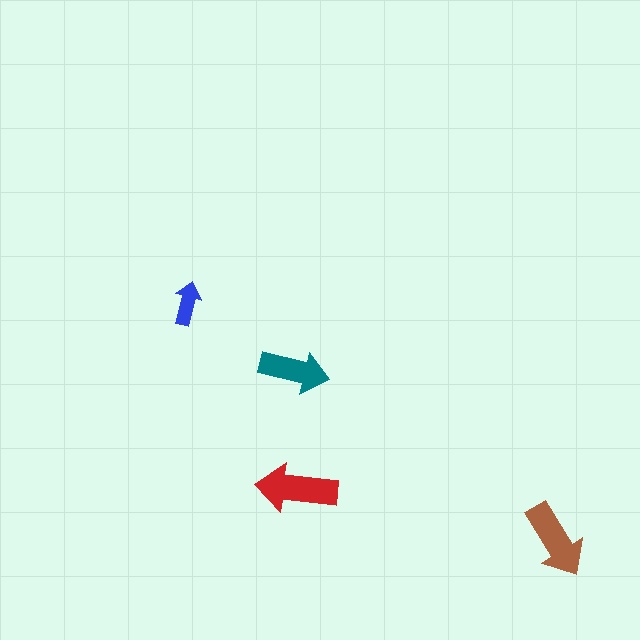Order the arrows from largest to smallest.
the red one, the brown one, the teal one, the blue one.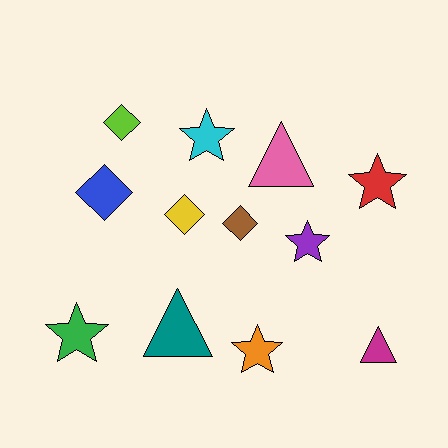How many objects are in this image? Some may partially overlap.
There are 12 objects.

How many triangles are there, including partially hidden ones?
There are 3 triangles.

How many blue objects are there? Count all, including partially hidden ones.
There is 1 blue object.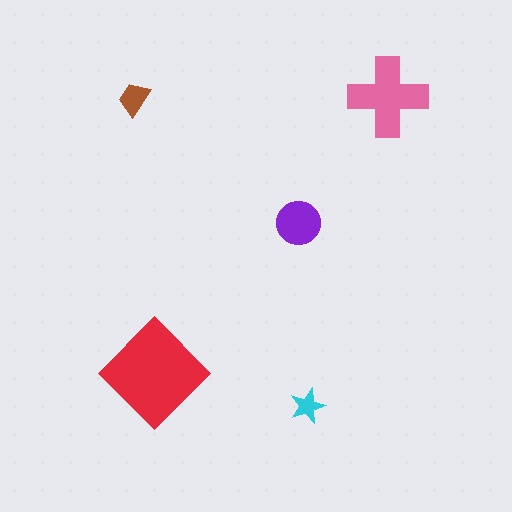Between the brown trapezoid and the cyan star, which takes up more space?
The brown trapezoid.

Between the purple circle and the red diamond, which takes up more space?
The red diamond.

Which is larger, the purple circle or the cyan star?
The purple circle.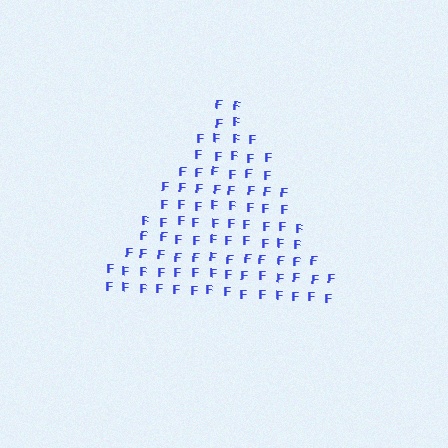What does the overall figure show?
The overall figure shows a triangle.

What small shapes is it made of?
It is made of small letter F's.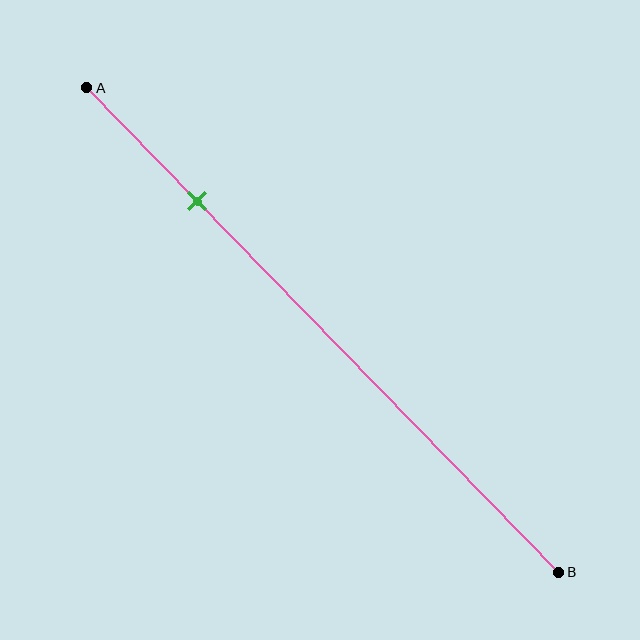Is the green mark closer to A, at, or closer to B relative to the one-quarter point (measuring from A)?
The green mark is approximately at the one-quarter point of segment AB.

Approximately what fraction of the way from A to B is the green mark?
The green mark is approximately 25% of the way from A to B.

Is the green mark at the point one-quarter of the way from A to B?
Yes, the mark is approximately at the one-quarter point.